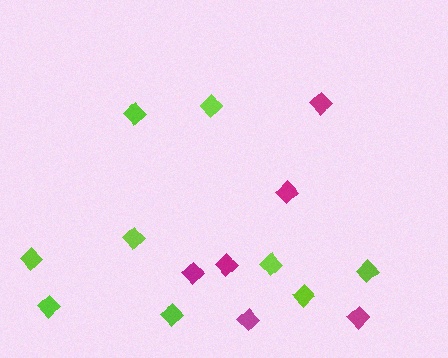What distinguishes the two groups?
There are 2 groups: one group of magenta diamonds (6) and one group of lime diamonds (9).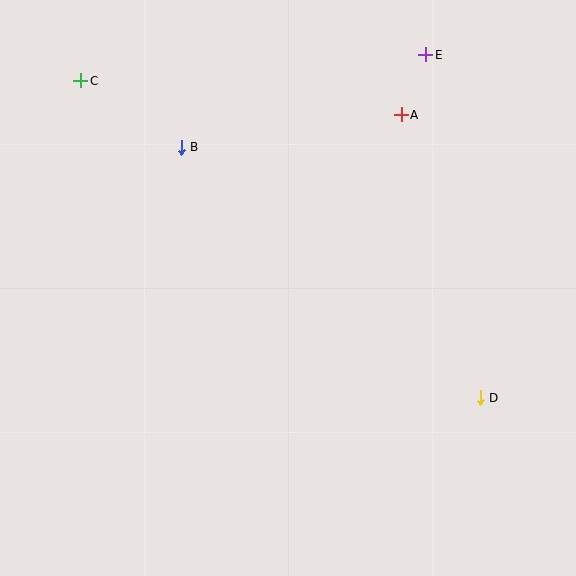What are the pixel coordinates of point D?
Point D is at (480, 398).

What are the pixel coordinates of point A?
Point A is at (401, 115).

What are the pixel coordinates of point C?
Point C is at (81, 81).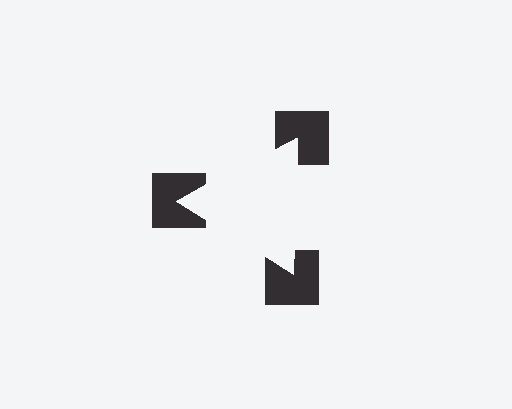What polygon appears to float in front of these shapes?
An illusory triangle — its edges are inferred from the aligned wedge cuts in the notched squares, not physically drawn.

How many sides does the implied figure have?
3 sides.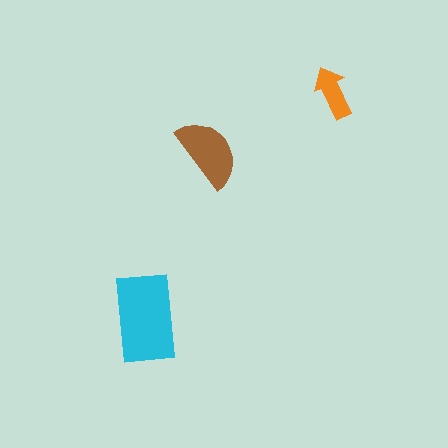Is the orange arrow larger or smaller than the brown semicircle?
Smaller.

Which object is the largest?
The cyan rectangle.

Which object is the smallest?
The orange arrow.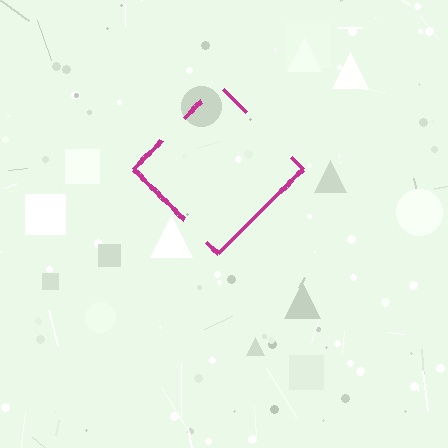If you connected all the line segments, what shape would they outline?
They would outline a diamond.